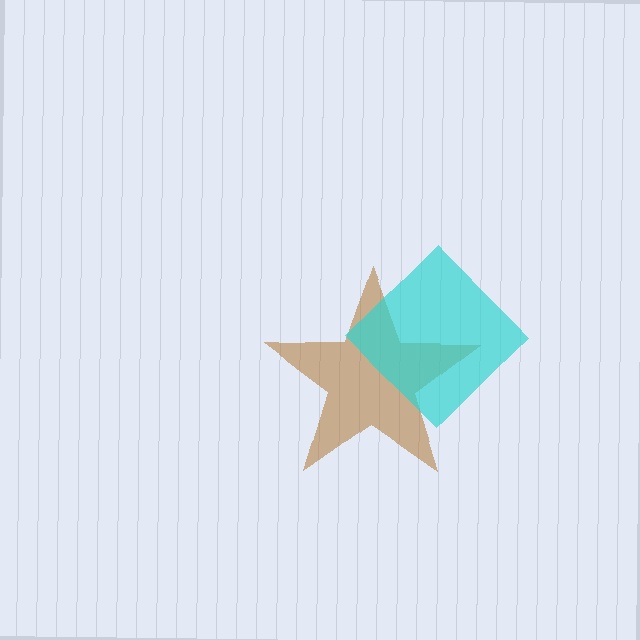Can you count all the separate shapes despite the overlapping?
Yes, there are 2 separate shapes.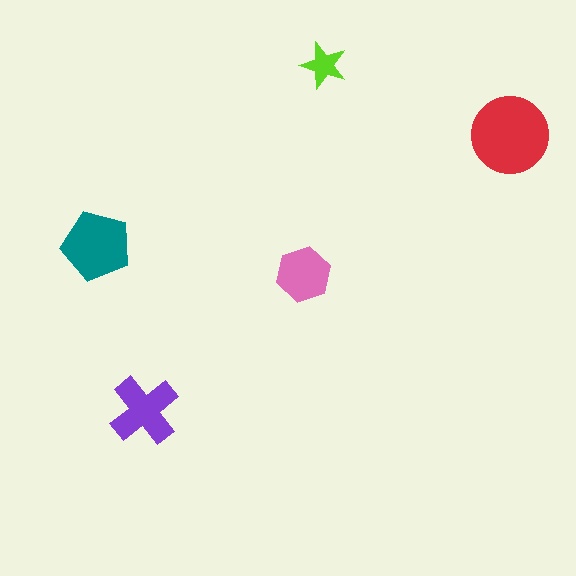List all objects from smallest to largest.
The lime star, the pink hexagon, the purple cross, the teal pentagon, the red circle.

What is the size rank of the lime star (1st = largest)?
5th.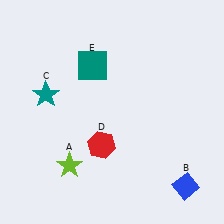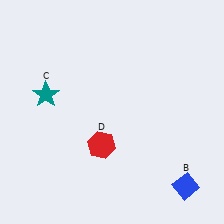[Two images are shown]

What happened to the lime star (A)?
The lime star (A) was removed in Image 2. It was in the bottom-left area of Image 1.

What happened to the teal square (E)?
The teal square (E) was removed in Image 2. It was in the top-left area of Image 1.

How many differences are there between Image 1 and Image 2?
There are 2 differences between the two images.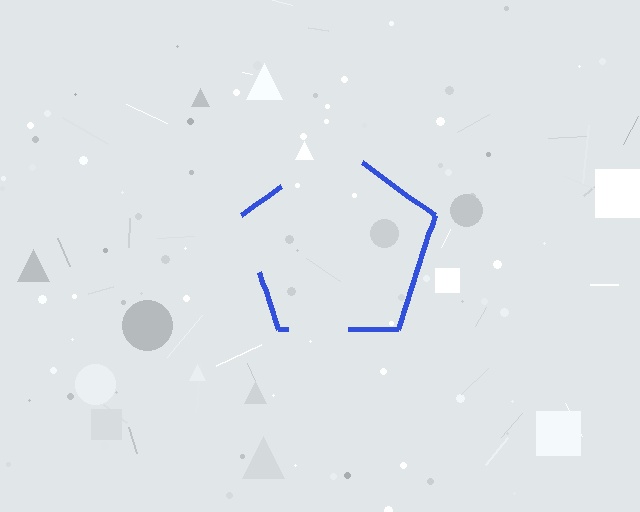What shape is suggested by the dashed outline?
The dashed outline suggests a pentagon.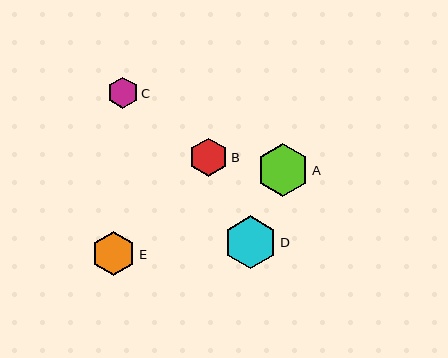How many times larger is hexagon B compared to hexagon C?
Hexagon B is approximately 1.2 times the size of hexagon C.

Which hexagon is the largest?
Hexagon D is the largest with a size of approximately 53 pixels.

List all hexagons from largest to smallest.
From largest to smallest: D, A, E, B, C.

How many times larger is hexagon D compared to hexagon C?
Hexagon D is approximately 1.7 times the size of hexagon C.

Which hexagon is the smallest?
Hexagon C is the smallest with a size of approximately 31 pixels.